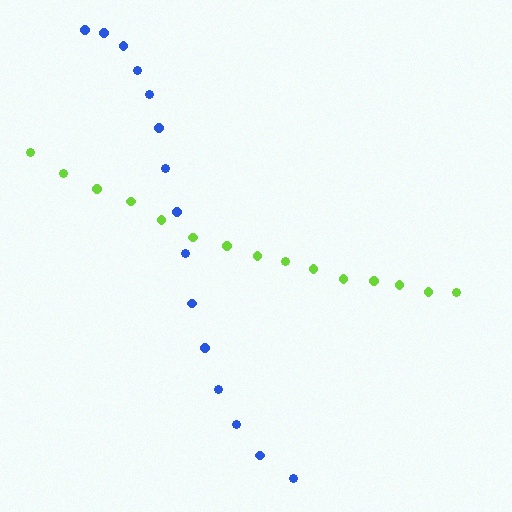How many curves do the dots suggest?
There are 2 distinct paths.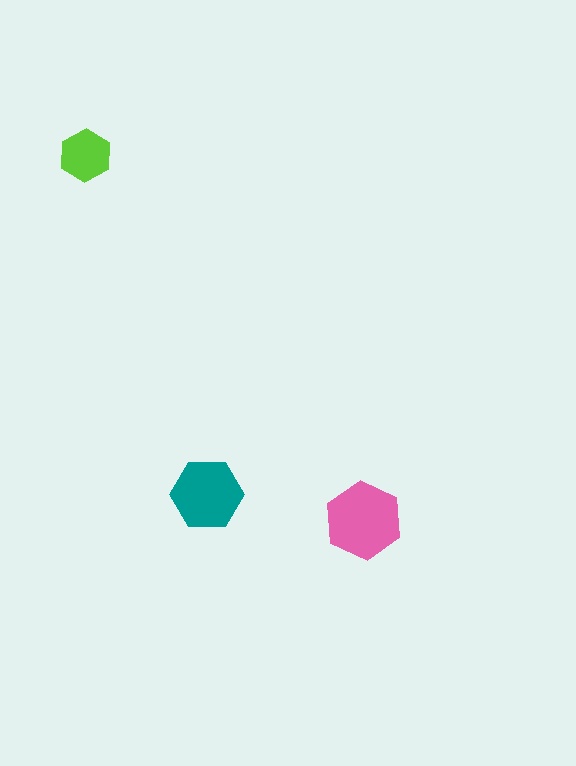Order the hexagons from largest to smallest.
the pink one, the teal one, the lime one.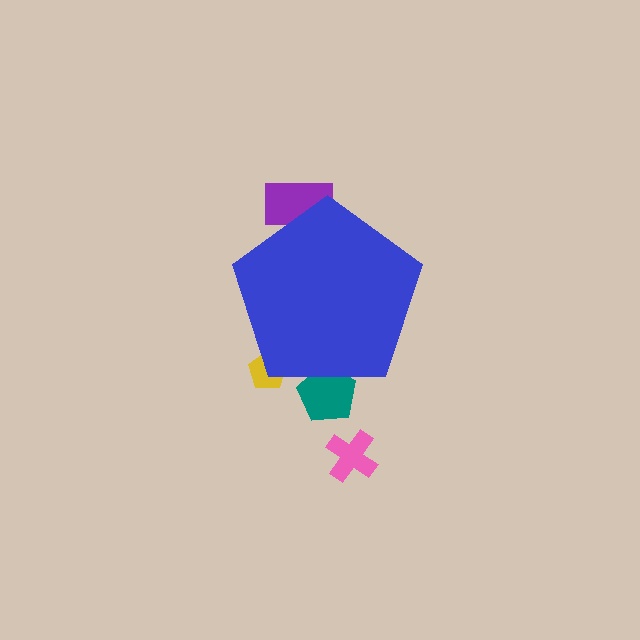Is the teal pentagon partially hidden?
Yes, the teal pentagon is partially hidden behind the blue pentagon.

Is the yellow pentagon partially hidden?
Yes, the yellow pentagon is partially hidden behind the blue pentagon.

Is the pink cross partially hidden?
No, the pink cross is fully visible.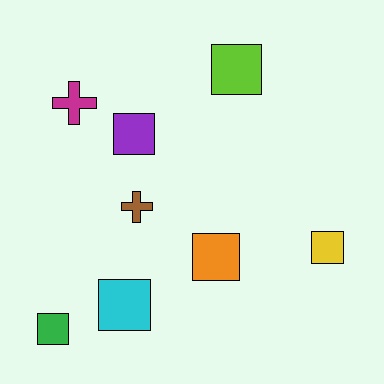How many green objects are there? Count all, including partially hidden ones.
There is 1 green object.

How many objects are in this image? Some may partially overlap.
There are 8 objects.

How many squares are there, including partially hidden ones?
There are 6 squares.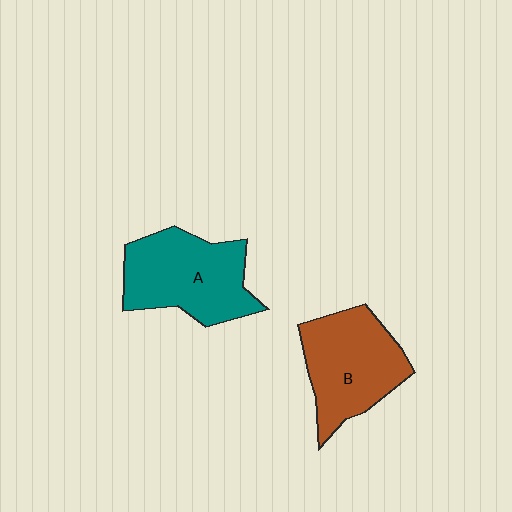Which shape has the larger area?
Shape A (teal).